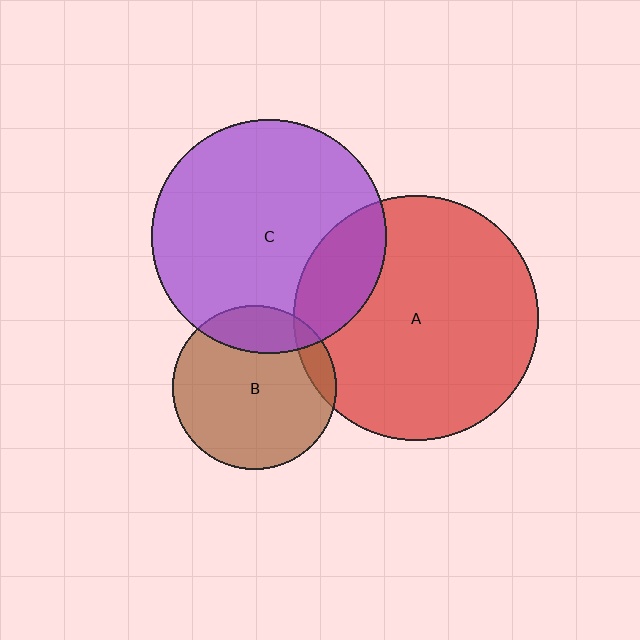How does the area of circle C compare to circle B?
Approximately 2.0 times.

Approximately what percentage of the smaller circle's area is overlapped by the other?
Approximately 10%.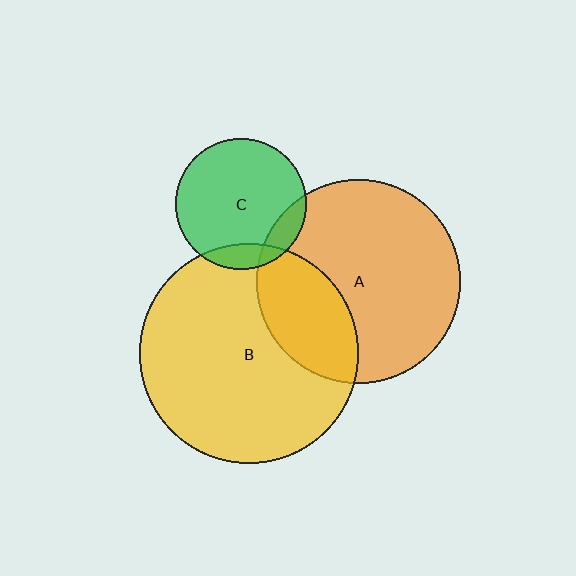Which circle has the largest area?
Circle B (yellow).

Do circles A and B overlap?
Yes.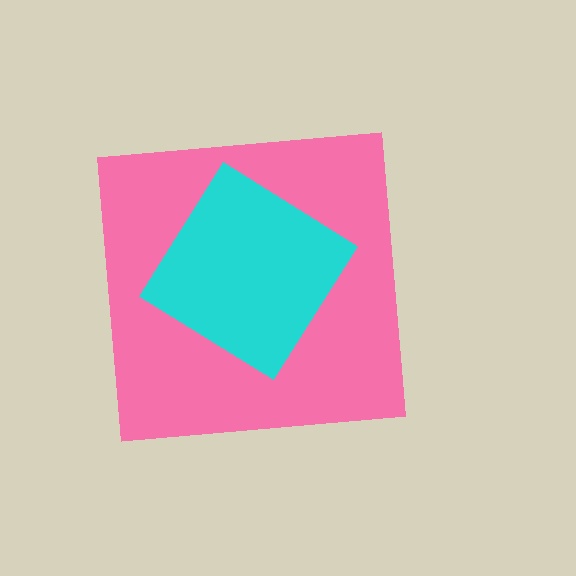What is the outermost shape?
The pink square.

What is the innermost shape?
The cyan diamond.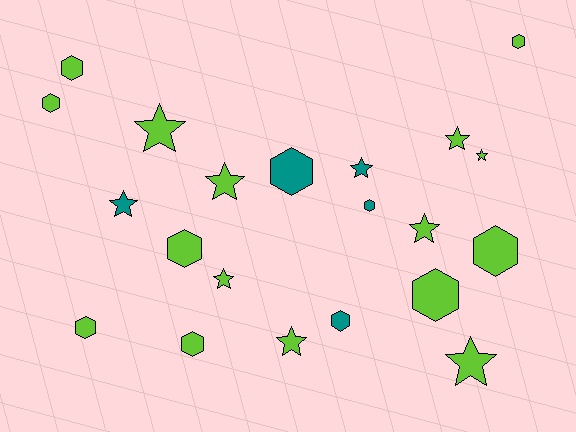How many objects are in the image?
There are 21 objects.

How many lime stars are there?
There are 8 lime stars.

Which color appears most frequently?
Lime, with 16 objects.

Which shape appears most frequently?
Hexagon, with 11 objects.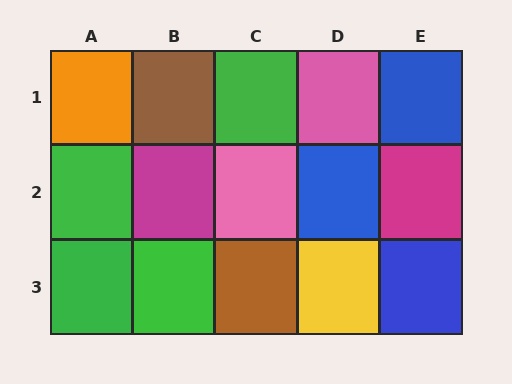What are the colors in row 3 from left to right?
Green, green, brown, yellow, blue.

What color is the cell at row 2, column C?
Pink.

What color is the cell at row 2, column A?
Green.